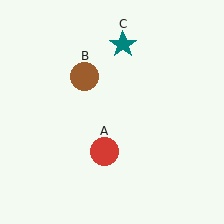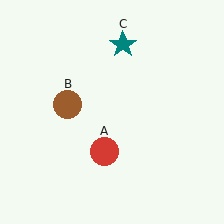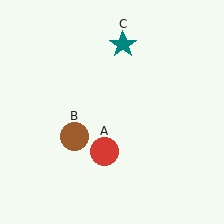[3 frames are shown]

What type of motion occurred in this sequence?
The brown circle (object B) rotated counterclockwise around the center of the scene.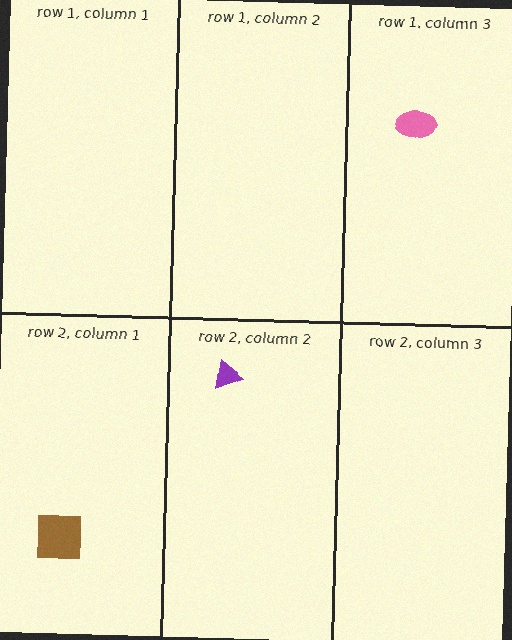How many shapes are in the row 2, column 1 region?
1.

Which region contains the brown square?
The row 2, column 1 region.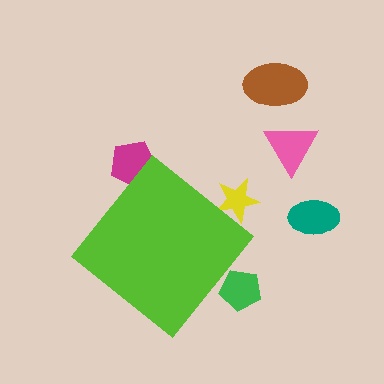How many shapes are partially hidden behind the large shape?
3 shapes are partially hidden.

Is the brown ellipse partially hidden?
No, the brown ellipse is fully visible.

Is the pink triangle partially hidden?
No, the pink triangle is fully visible.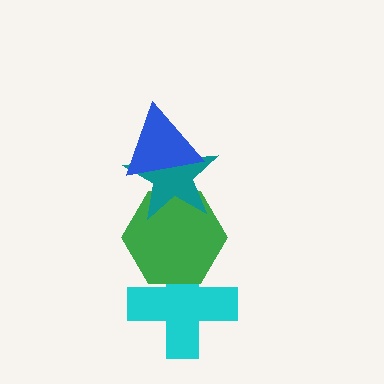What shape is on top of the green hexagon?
The teal star is on top of the green hexagon.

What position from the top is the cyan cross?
The cyan cross is 4th from the top.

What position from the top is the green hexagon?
The green hexagon is 3rd from the top.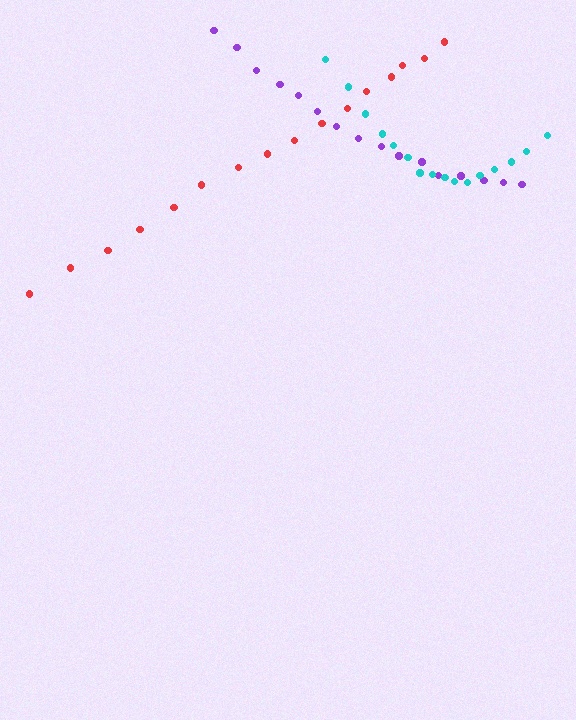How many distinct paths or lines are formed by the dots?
There are 3 distinct paths.